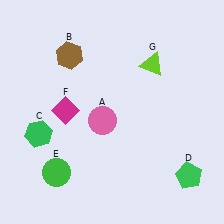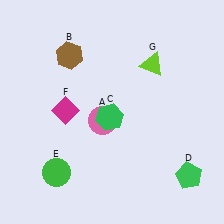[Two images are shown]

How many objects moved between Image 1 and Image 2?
1 object moved between the two images.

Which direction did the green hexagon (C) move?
The green hexagon (C) moved right.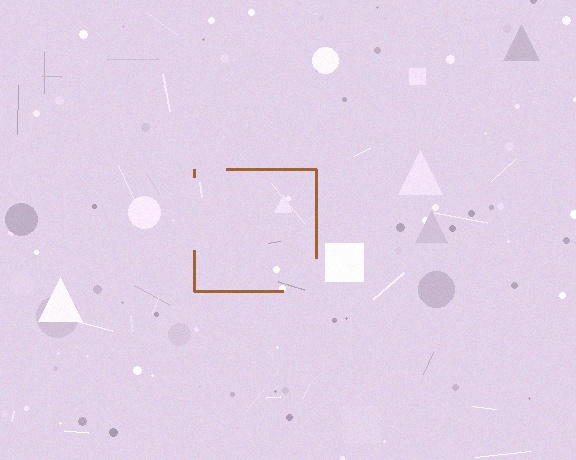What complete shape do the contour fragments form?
The contour fragments form a square.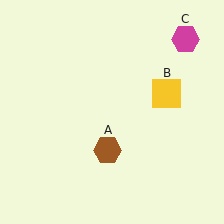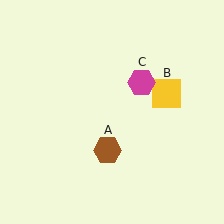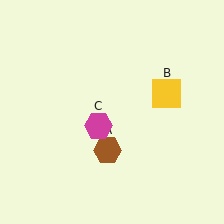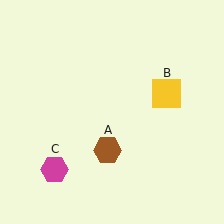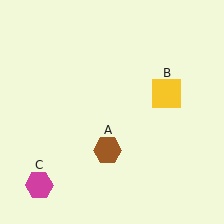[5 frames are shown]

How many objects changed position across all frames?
1 object changed position: magenta hexagon (object C).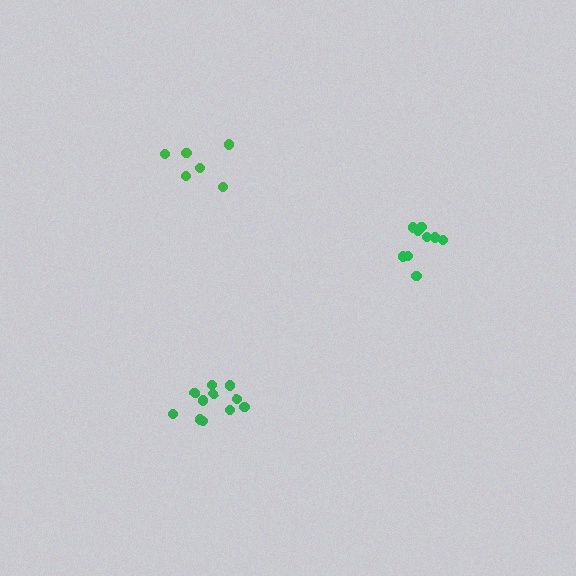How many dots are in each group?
Group 1: 11 dots, Group 2: 9 dots, Group 3: 6 dots (26 total).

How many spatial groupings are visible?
There are 3 spatial groupings.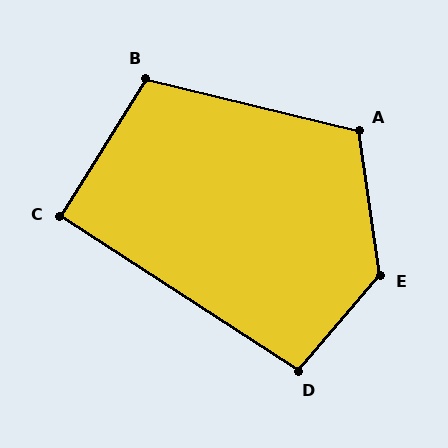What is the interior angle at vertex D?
Approximately 98 degrees (obtuse).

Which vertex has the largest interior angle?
E, at approximately 131 degrees.